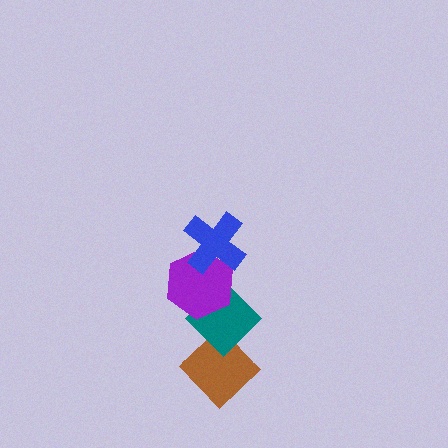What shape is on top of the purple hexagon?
The blue cross is on top of the purple hexagon.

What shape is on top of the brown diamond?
The teal diamond is on top of the brown diamond.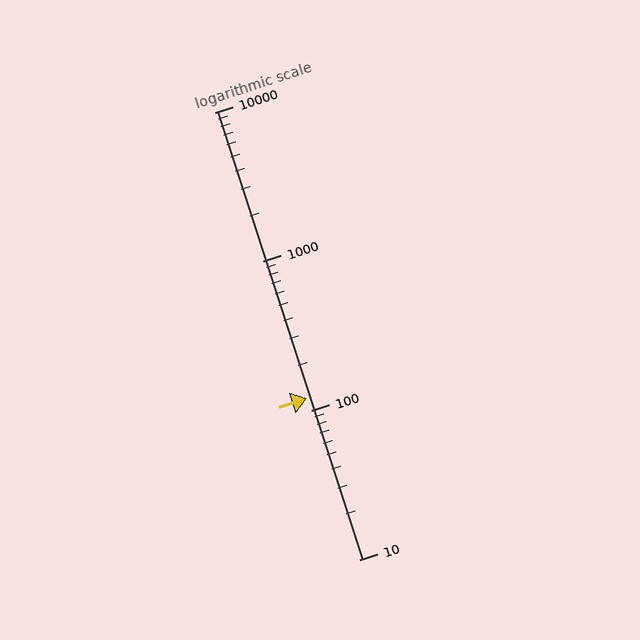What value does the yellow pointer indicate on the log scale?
The pointer indicates approximately 120.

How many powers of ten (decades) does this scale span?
The scale spans 3 decades, from 10 to 10000.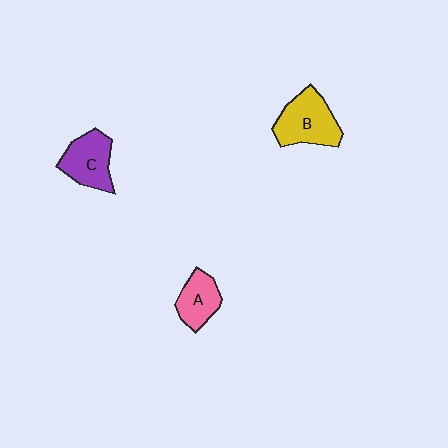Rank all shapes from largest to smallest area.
From largest to smallest: B (yellow), C (purple), A (pink).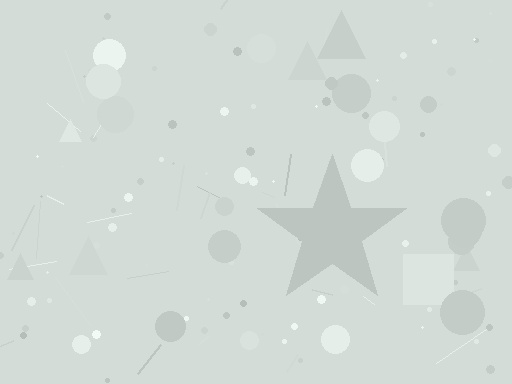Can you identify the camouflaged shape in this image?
The camouflaged shape is a star.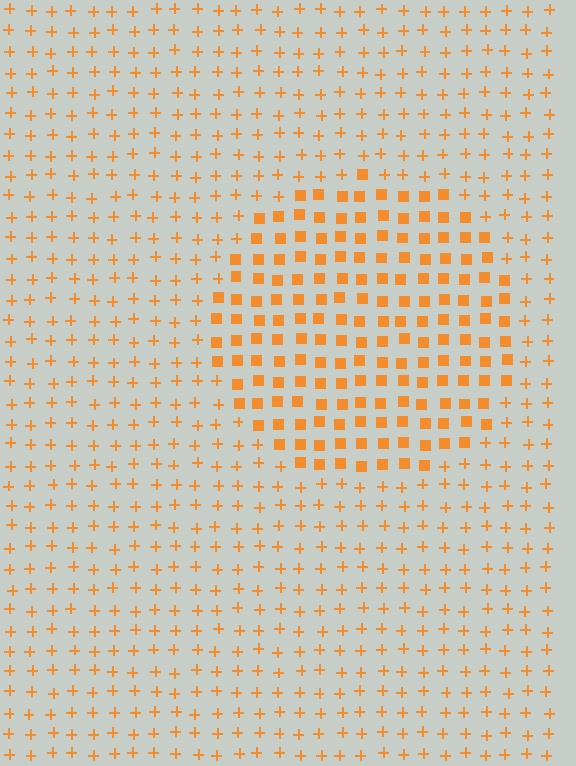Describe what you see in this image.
The image is filled with small orange elements arranged in a uniform grid. A circle-shaped region contains squares, while the surrounding area contains plus signs. The boundary is defined purely by the change in element shape.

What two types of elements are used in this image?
The image uses squares inside the circle region and plus signs outside it.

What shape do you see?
I see a circle.